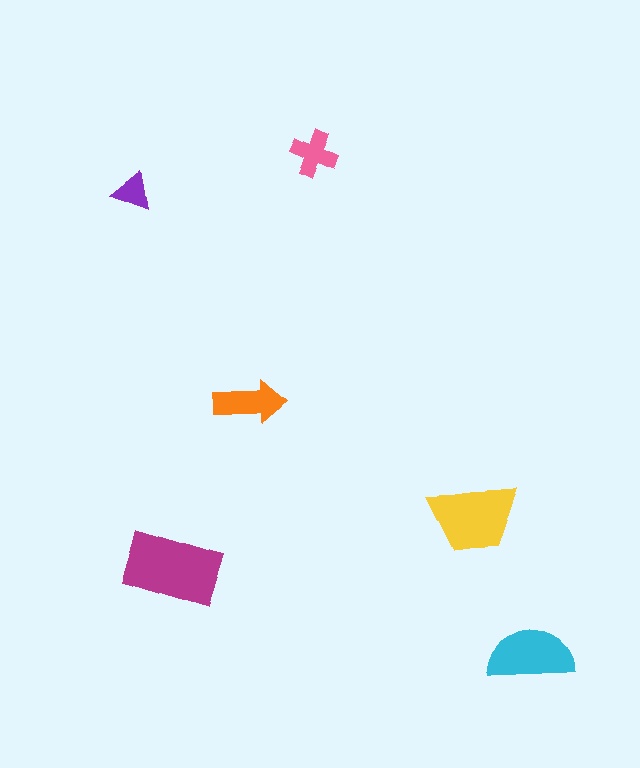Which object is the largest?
The magenta rectangle.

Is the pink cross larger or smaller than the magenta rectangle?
Smaller.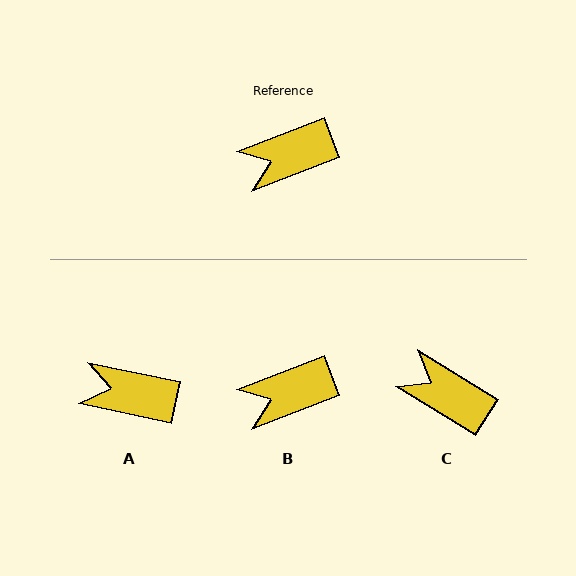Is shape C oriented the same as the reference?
No, it is off by about 53 degrees.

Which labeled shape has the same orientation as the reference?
B.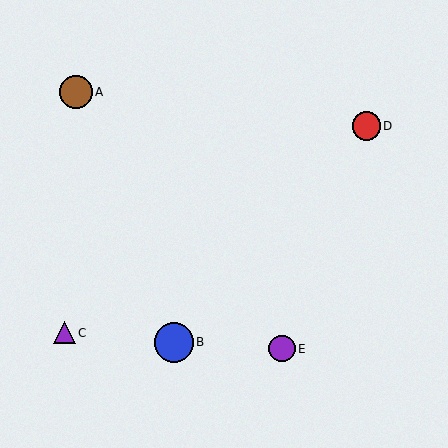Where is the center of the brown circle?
The center of the brown circle is at (76, 92).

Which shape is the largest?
The blue circle (labeled B) is the largest.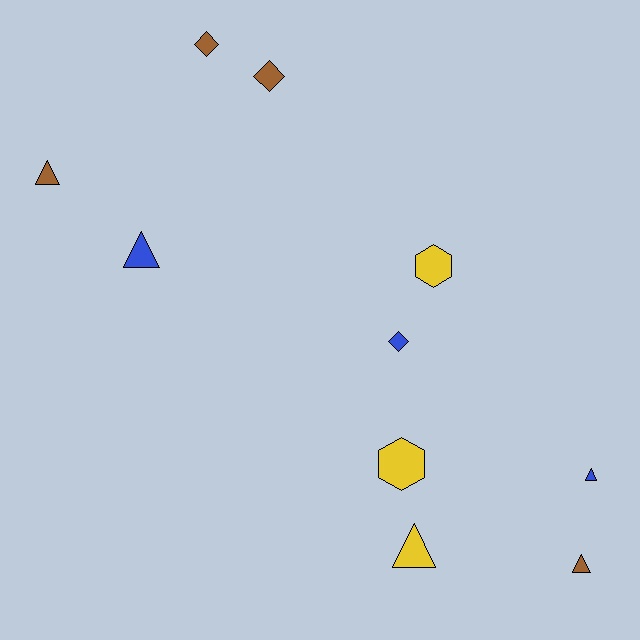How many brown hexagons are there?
There are no brown hexagons.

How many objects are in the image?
There are 10 objects.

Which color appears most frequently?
Brown, with 4 objects.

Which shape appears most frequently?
Triangle, with 5 objects.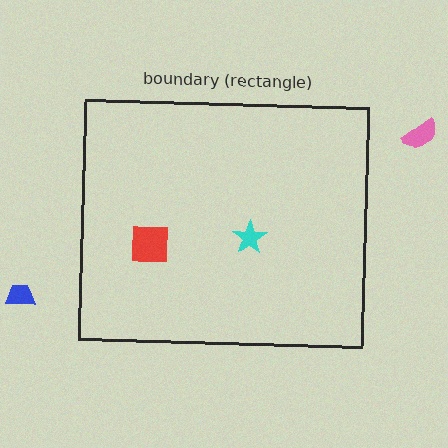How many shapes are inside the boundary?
2 inside, 2 outside.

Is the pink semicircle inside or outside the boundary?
Outside.